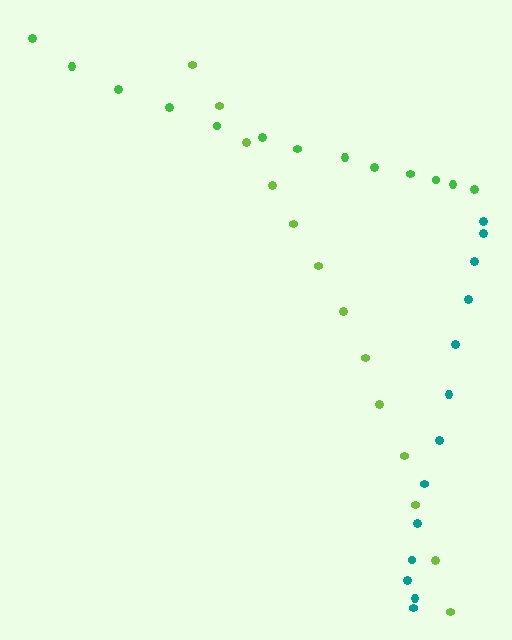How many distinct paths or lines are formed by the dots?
There are 3 distinct paths.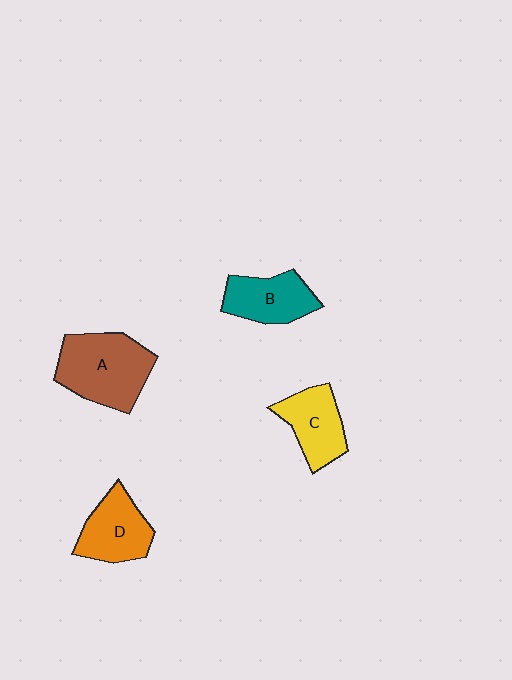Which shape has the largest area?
Shape A (brown).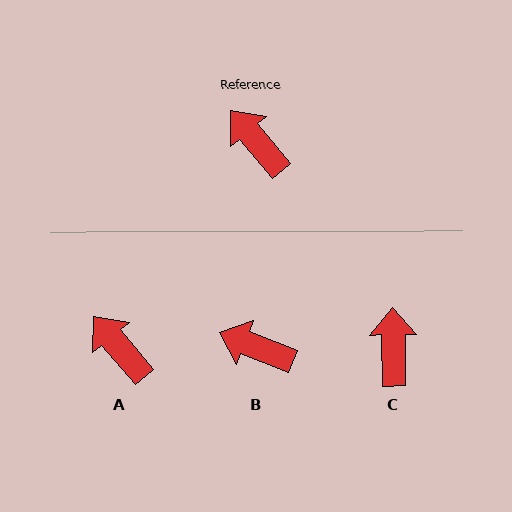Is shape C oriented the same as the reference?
No, it is off by about 40 degrees.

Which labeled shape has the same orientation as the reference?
A.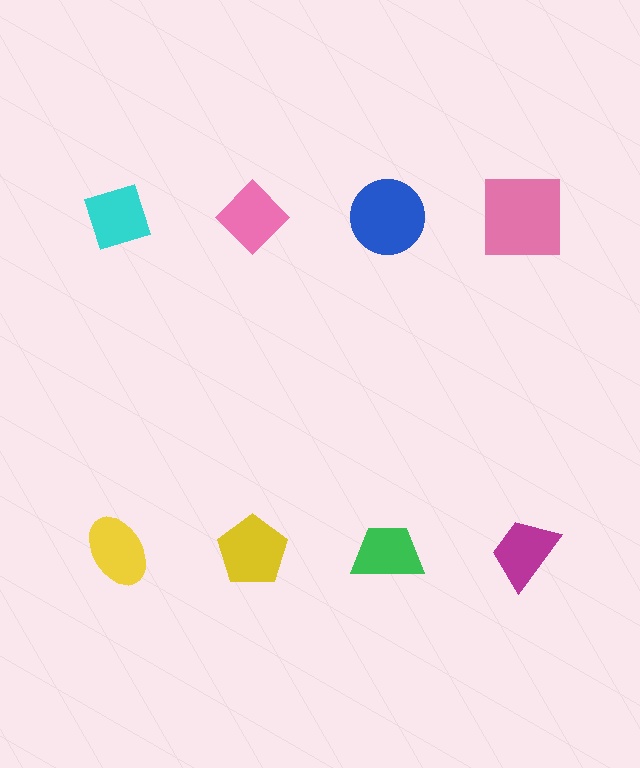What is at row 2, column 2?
A yellow pentagon.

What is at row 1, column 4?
A pink square.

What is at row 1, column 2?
A pink diamond.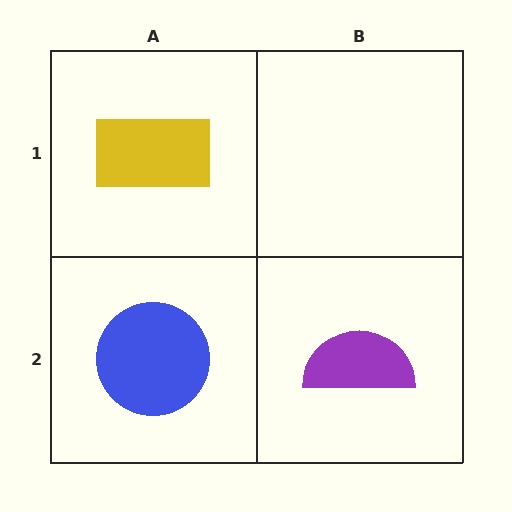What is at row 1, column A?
A yellow rectangle.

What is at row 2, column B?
A purple semicircle.